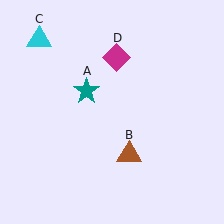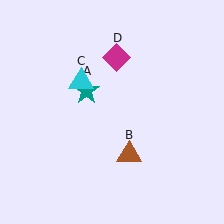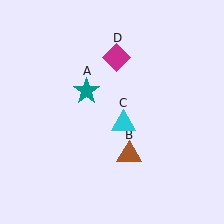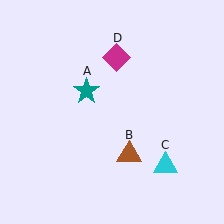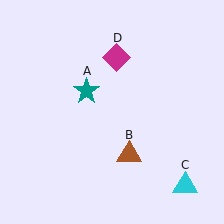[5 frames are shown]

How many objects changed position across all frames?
1 object changed position: cyan triangle (object C).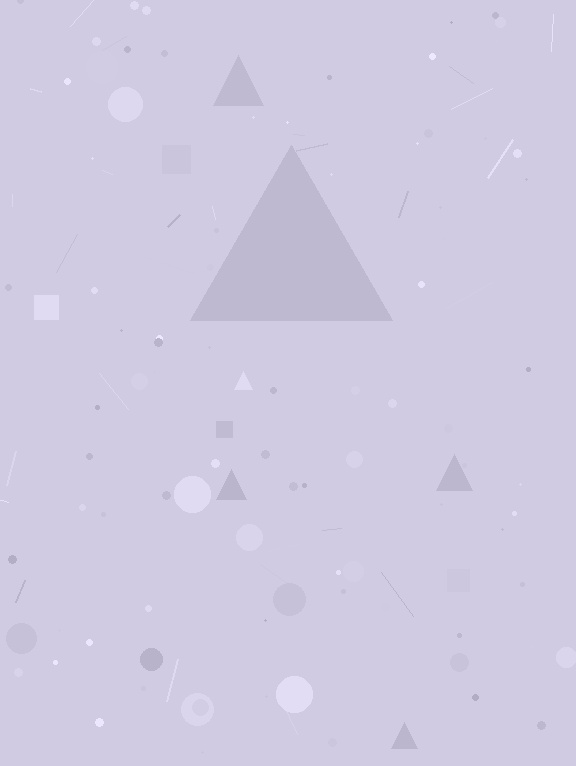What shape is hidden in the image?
A triangle is hidden in the image.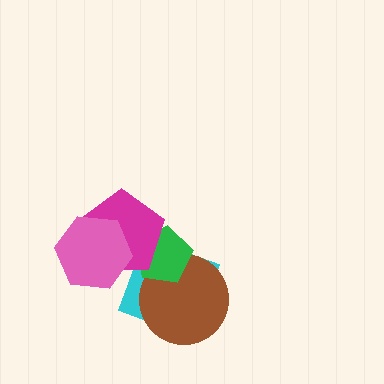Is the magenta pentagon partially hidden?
Yes, it is partially covered by another shape.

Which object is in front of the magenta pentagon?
The pink hexagon is in front of the magenta pentagon.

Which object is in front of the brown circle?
The green pentagon is in front of the brown circle.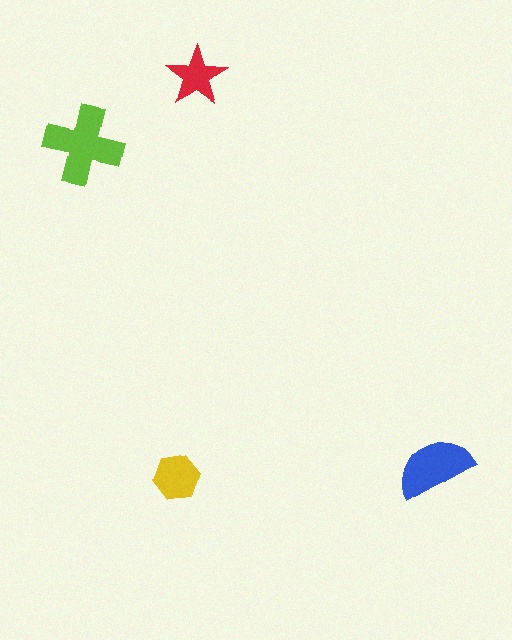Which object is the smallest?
The red star.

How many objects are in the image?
There are 4 objects in the image.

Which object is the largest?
The lime cross.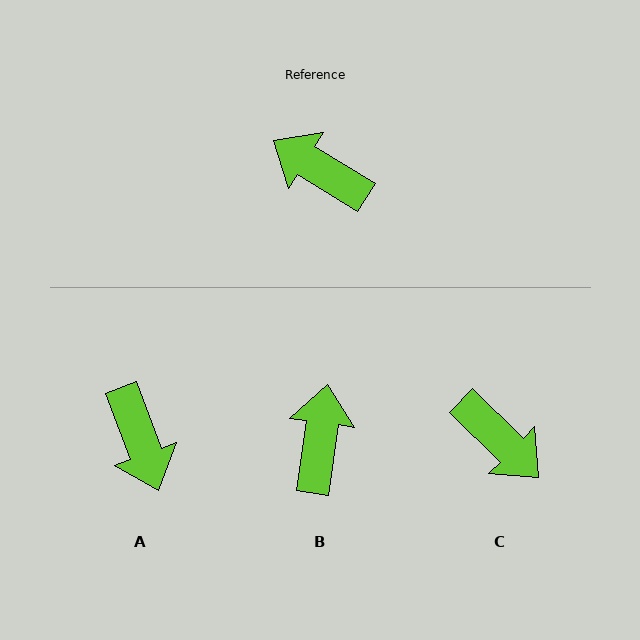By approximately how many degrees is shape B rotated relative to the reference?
Approximately 66 degrees clockwise.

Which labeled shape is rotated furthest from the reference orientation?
C, about 167 degrees away.